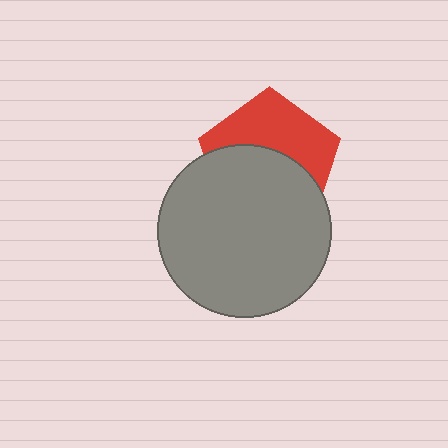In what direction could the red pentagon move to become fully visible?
The red pentagon could move up. That would shift it out from behind the gray circle entirely.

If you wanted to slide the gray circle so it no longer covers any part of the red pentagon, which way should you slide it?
Slide it down — that is the most direct way to separate the two shapes.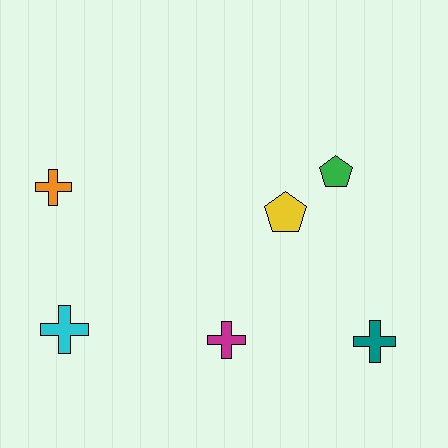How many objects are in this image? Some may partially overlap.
There are 6 objects.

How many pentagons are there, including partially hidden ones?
There are 2 pentagons.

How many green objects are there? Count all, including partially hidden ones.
There is 1 green object.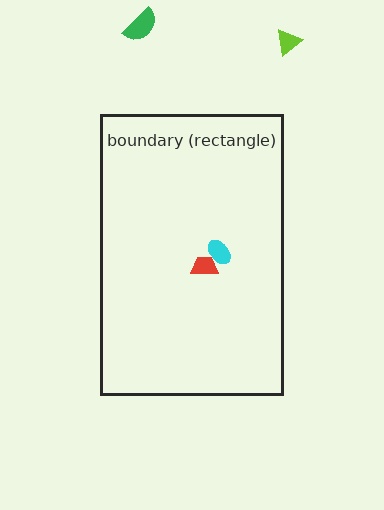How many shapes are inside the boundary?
2 inside, 2 outside.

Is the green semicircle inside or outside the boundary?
Outside.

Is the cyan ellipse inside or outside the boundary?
Inside.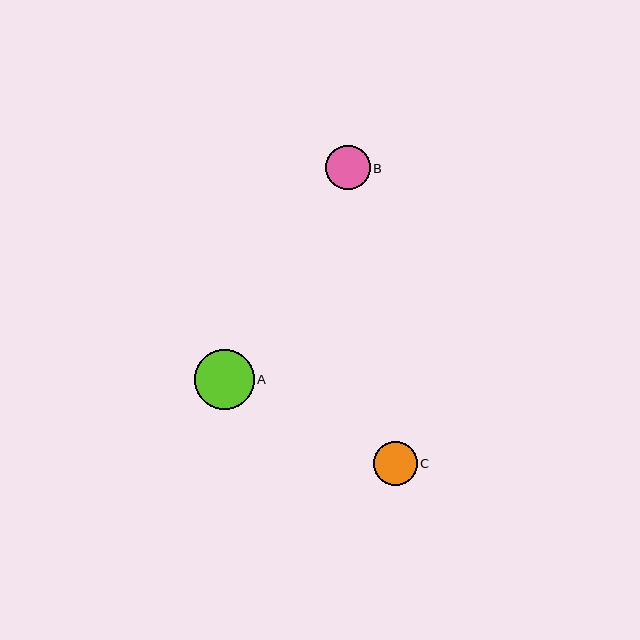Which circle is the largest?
Circle A is the largest with a size of approximately 60 pixels.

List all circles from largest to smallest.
From largest to smallest: A, B, C.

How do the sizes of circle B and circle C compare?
Circle B and circle C are approximately the same size.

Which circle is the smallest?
Circle C is the smallest with a size of approximately 44 pixels.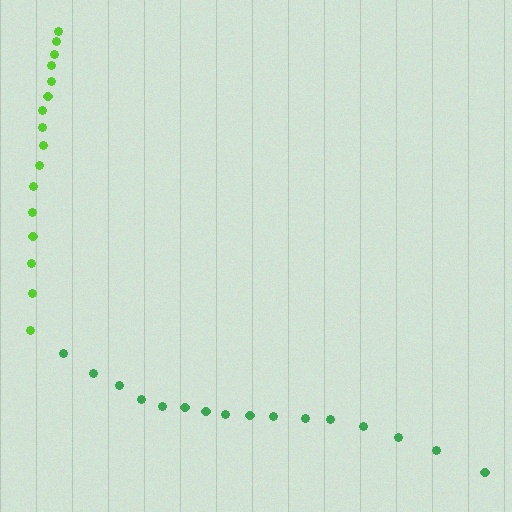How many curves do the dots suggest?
There are 2 distinct paths.